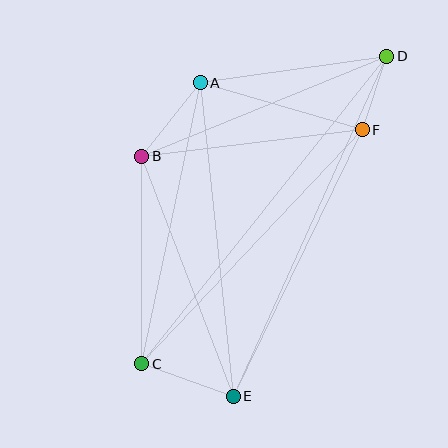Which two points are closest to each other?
Points D and F are closest to each other.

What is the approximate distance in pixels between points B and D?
The distance between B and D is approximately 265 pixels.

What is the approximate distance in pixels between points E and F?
The distance between E and F is approximately 296 pixels.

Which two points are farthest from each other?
Points C and D are farthest from each other.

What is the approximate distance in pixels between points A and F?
The distance between A and F is approximately 169 pixels.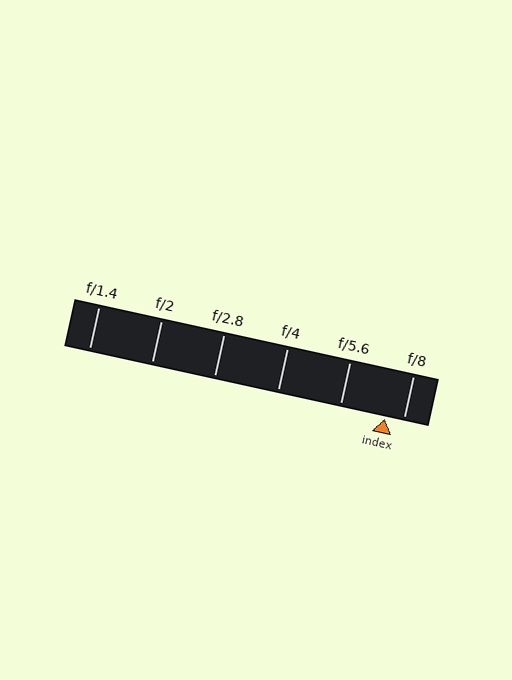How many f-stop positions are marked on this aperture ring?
There are 6 f-stop positions marked.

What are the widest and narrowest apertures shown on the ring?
The widest aperture shown is f/1.4 and the narrowest is f/8.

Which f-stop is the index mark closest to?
The index mark is closest to f/8.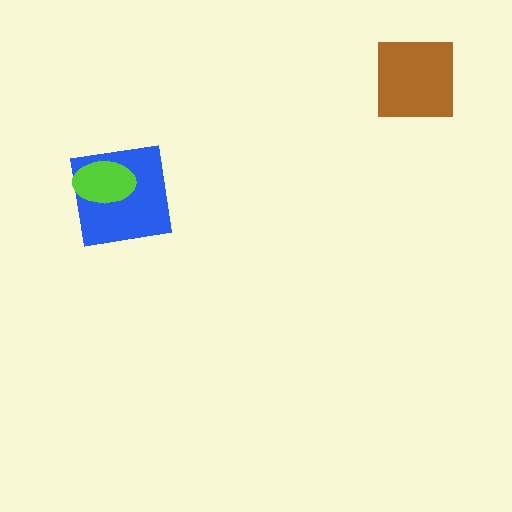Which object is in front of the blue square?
The lime ellipse is in front of the blue square.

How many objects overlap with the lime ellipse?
1 object overlaps with the lime ellipse.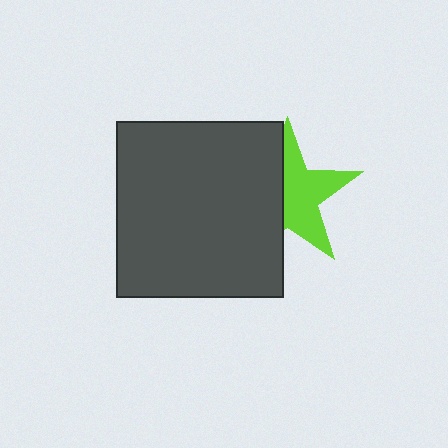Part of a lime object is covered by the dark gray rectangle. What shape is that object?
It is a star.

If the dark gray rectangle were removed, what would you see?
You would see the complete lime star.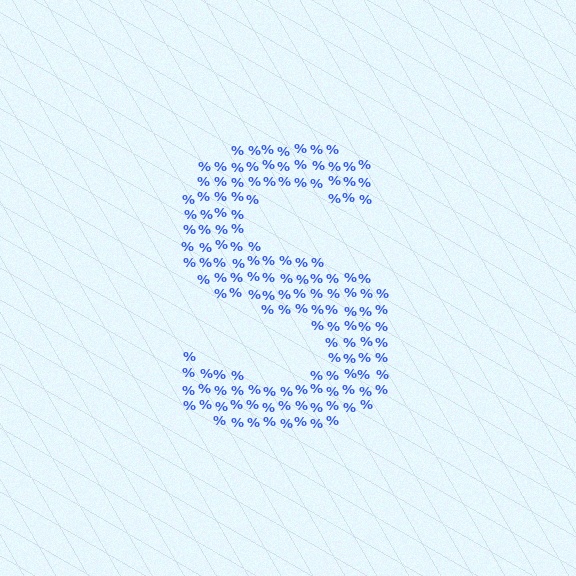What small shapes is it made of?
It is made of small percent signs.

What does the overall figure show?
The overall figure shows the letter S.